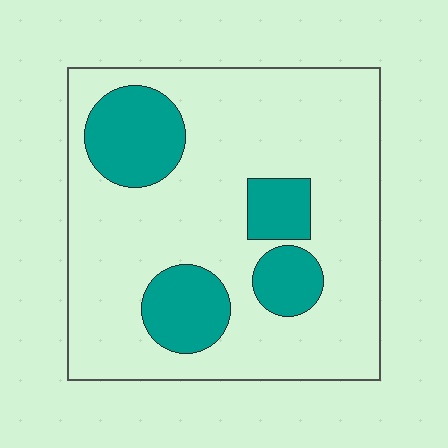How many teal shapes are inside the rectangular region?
4.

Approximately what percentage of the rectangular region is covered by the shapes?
Approximately 25%.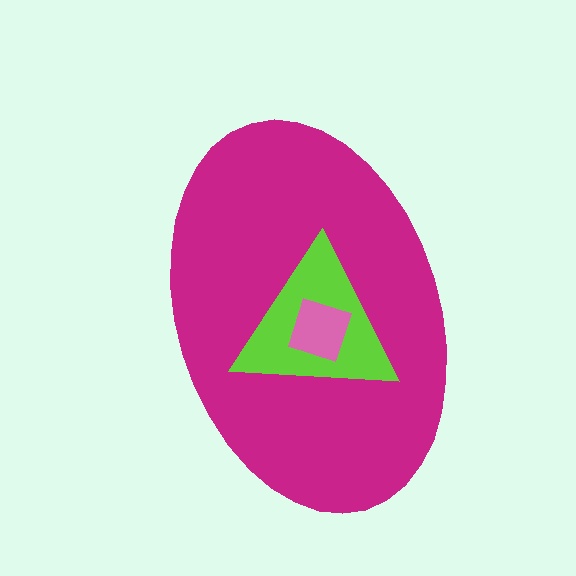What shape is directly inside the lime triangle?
The pink diamond.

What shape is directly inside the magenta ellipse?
The lime triangle.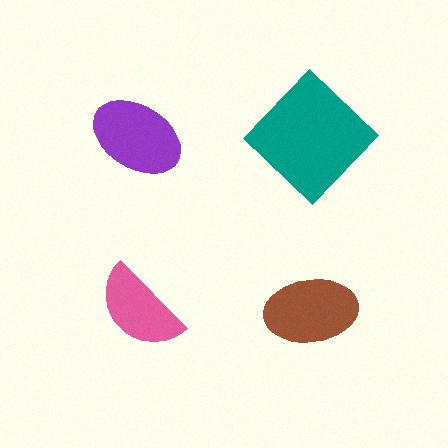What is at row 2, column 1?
A pink semicircle.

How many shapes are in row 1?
2 shapes.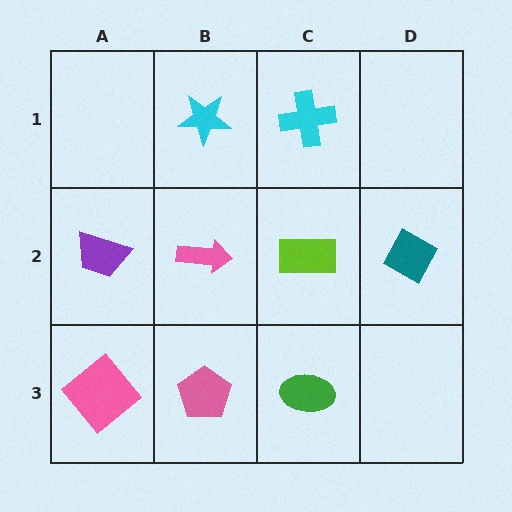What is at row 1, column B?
A cyan star.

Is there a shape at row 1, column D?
No, that cell is empty.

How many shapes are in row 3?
3 shapes.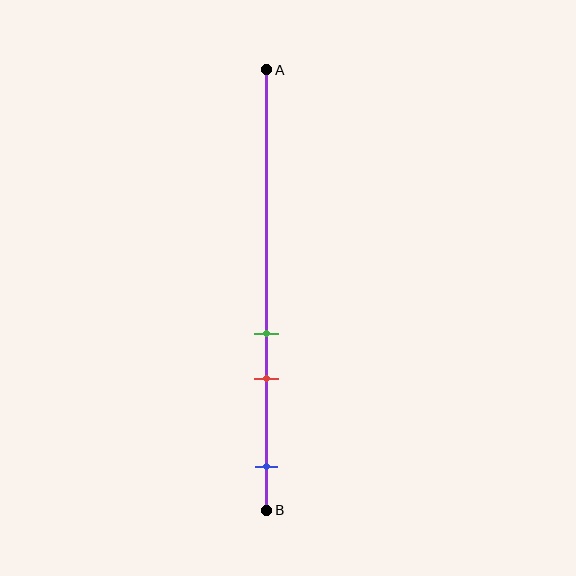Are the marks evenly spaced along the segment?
No, the marks are not evenly spaced.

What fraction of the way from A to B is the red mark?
The red mark is approximately 70% (0.7) of the way from A to B.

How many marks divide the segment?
There are 3 marks dividing the segment.